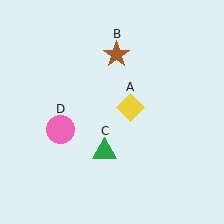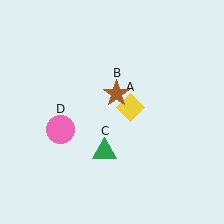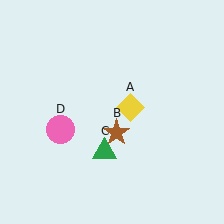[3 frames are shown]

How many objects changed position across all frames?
1 object changed position: brown star (object B).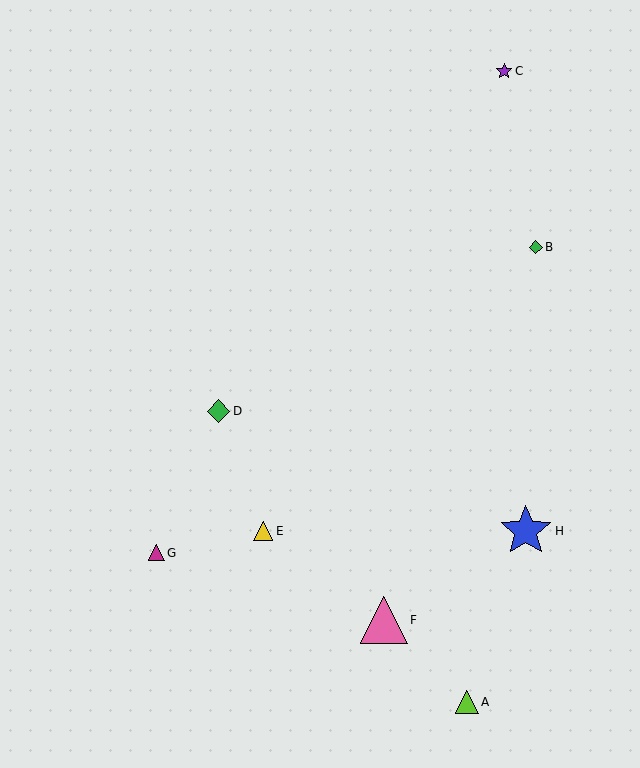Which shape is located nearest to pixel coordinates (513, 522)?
The blue star (labeled H) at (526, 531) is nearest to that location.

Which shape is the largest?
The blue star (labeled H) is the largest.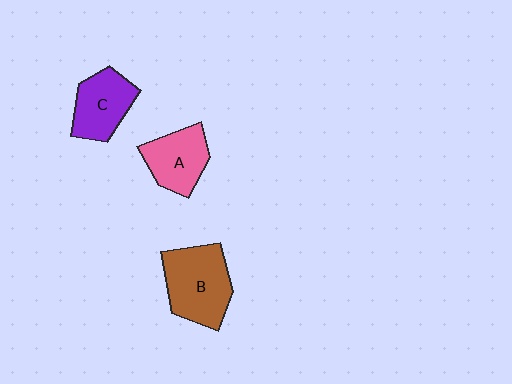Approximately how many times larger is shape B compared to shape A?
Approximately 1.4 times.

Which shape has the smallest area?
Shape A (pink).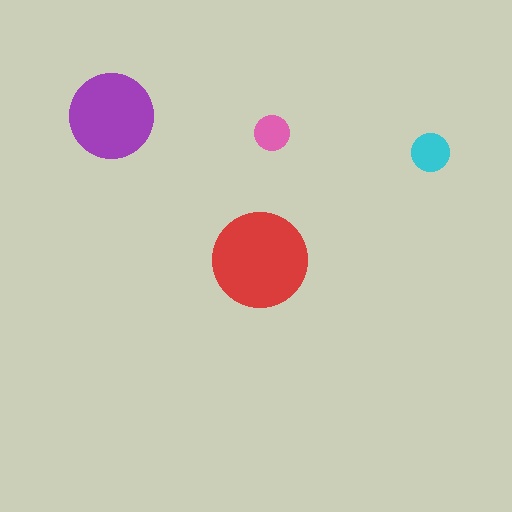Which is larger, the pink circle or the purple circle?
The purple one.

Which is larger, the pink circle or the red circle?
The red one.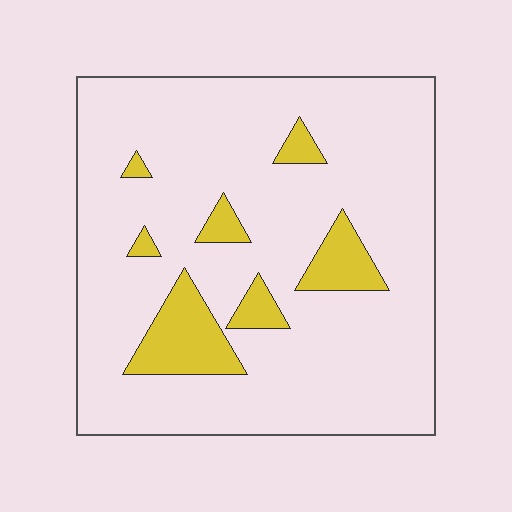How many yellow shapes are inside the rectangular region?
7.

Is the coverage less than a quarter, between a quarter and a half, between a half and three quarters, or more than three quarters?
Less than a quarter.